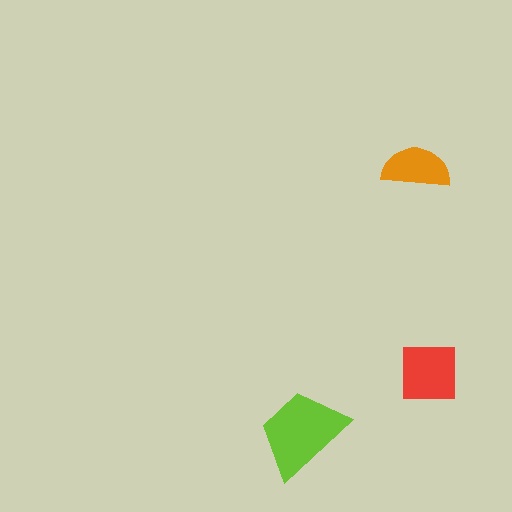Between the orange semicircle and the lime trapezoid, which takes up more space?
The lime trapezoid.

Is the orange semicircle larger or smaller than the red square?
Smaller.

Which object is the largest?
The lime trapezoid.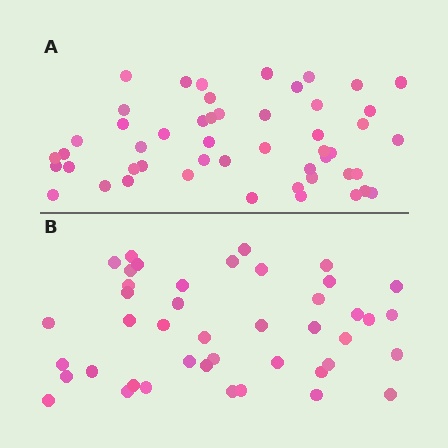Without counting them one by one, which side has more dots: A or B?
Region A (the top region) has more dots.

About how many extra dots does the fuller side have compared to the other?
Region A has roughly 8 or so more dots than region B.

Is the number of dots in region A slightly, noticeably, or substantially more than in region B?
Region A has only slightly more — the two regions are fairly close. The ratio is roughly 1.2 to 1.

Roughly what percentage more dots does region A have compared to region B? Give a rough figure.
About 15% more.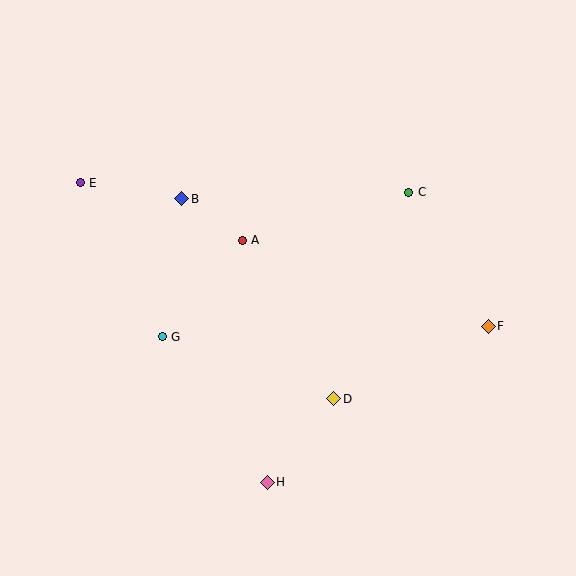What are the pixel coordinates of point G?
Point G is at (162, 337).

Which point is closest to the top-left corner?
Point E is closest to the top-left corner.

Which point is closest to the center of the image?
Point A at (242, 240) is closest to the center.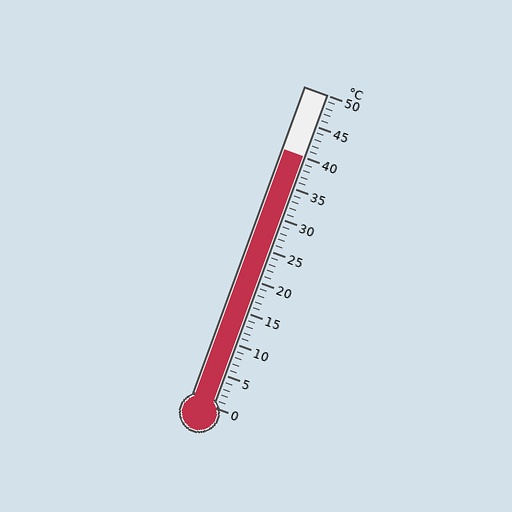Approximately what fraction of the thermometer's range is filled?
The thermometer is filled to approximately 80% of its range.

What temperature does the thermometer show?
The thermometer shows approximately 40°C.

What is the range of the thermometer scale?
The thermometer scale ranges from 0°C to 50°C.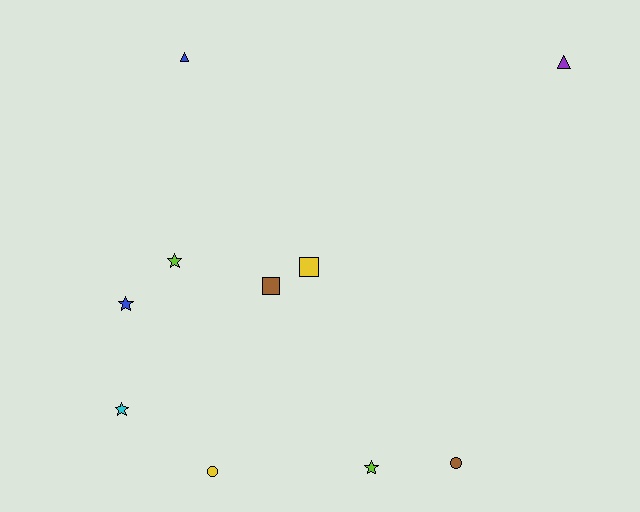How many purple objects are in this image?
There is 1 purple object.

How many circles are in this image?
There are 2 circles.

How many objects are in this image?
There are 10 objects.